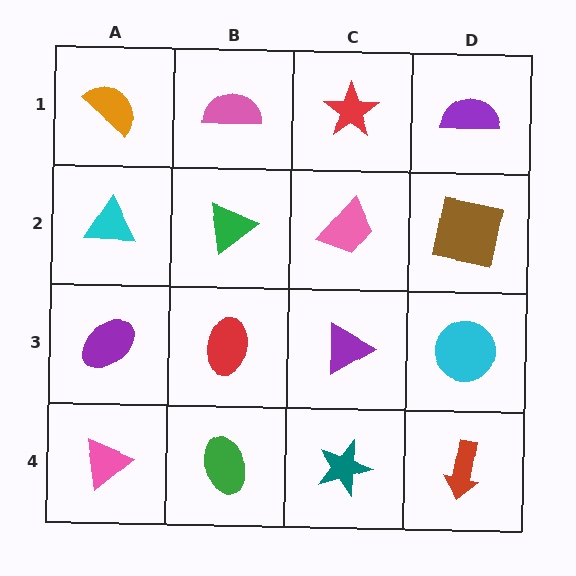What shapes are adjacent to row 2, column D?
A purple semicircle (row 1, column D), a cyan circle (row 3, column D), a pink trapezoid (row 2, column C).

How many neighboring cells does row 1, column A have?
2.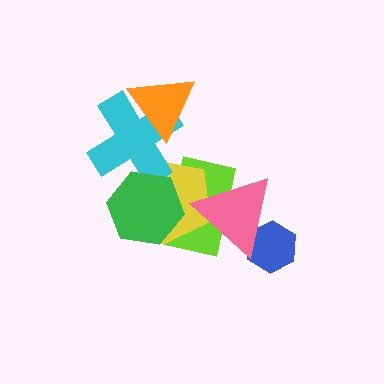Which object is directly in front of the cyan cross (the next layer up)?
The orange triangle is directly in front of the cyan cross.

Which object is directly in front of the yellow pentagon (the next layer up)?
The cyan cross is directly in front of the yellow pentagon.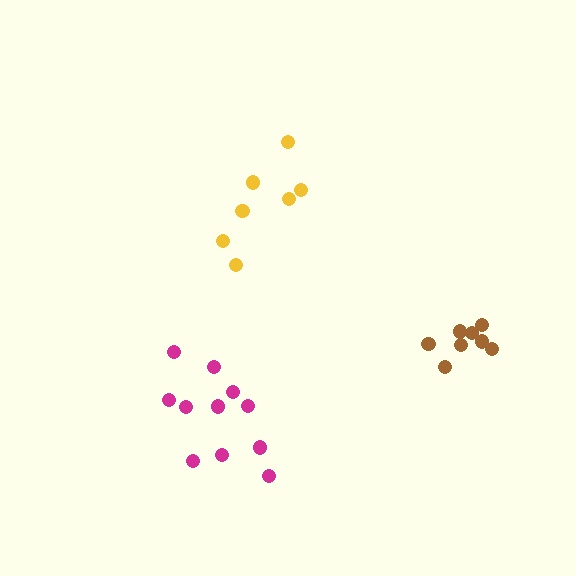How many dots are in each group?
Group 1: 11 dots, Group 2: 7 dots, Group 3: 8 dots (26 total).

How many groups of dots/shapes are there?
There are 3 groups.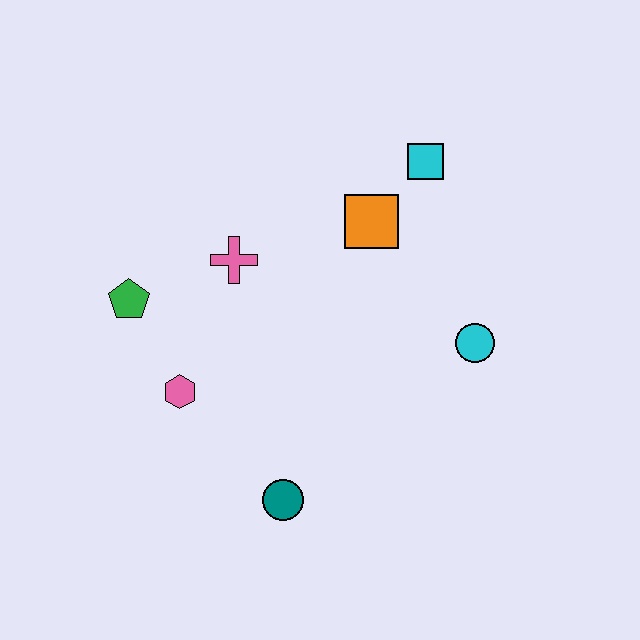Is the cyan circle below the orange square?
Yes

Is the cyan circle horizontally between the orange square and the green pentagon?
No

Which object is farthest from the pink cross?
The cyan circle is farthest from the pink cross.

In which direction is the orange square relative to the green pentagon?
The orange square is to the right of the green pentagon.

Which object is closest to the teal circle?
The pink hexagon is closest to the teal circle.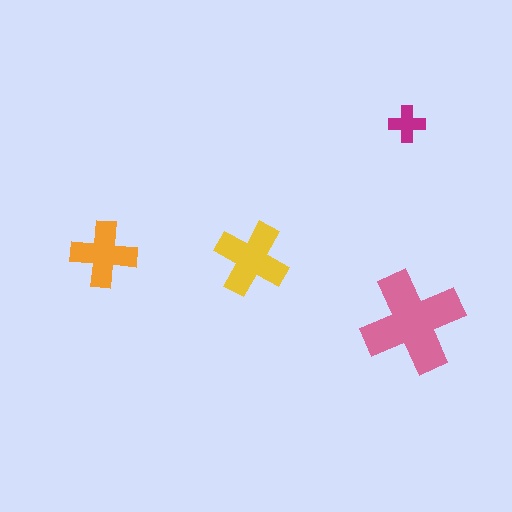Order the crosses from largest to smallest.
the pink one, the yellow one, the orange one, the magenta one.